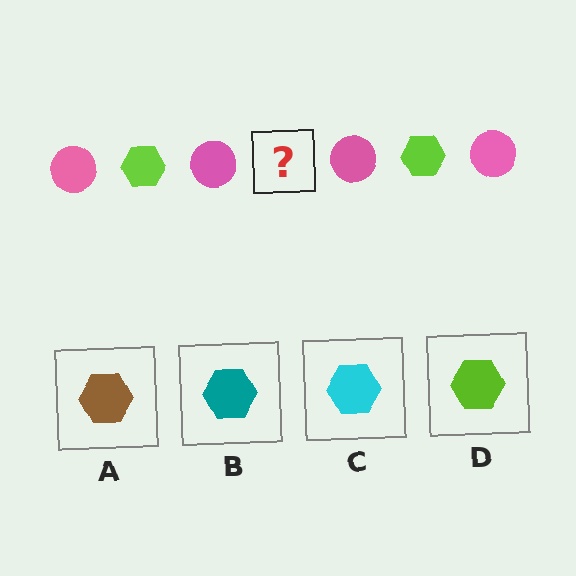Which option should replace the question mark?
Option D.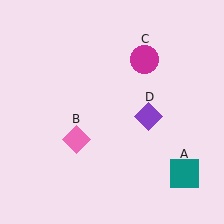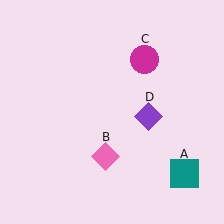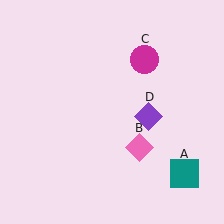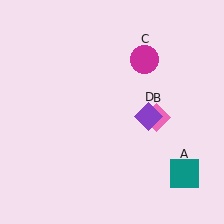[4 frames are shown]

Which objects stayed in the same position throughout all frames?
Teal square (object A) and magenta circle (object C) and purple diamond (object D) remained stationary.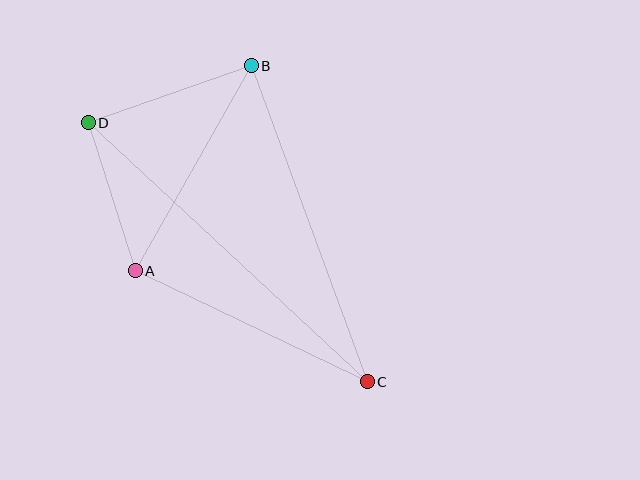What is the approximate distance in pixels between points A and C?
The distance between A and C is approximately 257 pixels.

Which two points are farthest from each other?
Points C and D are farthest from each other.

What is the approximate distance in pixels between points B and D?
The distance between B and D is approximately 173 pixels.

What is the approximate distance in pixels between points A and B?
The distance between A and B is approximately 236 pixels.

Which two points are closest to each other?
Points A and D are closest to each other.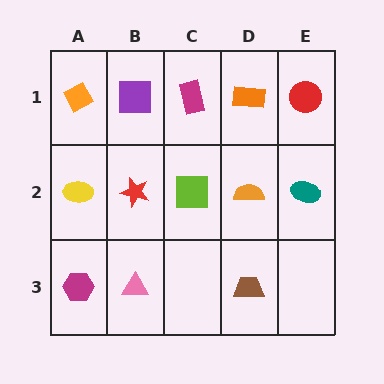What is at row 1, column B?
A purple square.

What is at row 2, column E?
A teal ellipse.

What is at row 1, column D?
An orange rectangle.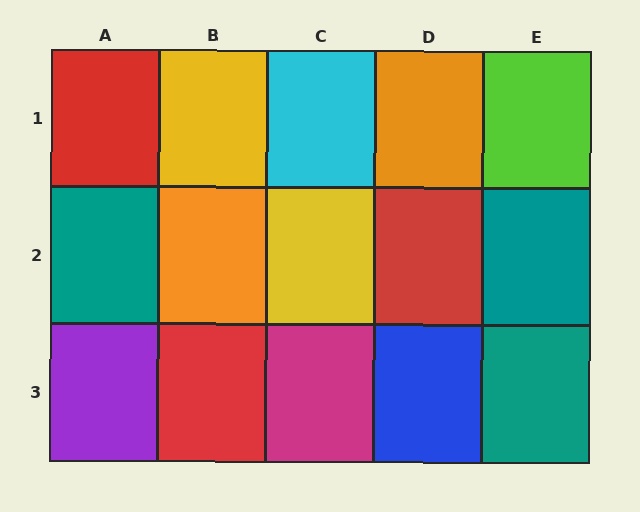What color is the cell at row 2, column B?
Orange.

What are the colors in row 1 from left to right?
Red, yellow, cyan, orange, lime.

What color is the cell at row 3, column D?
Blue.